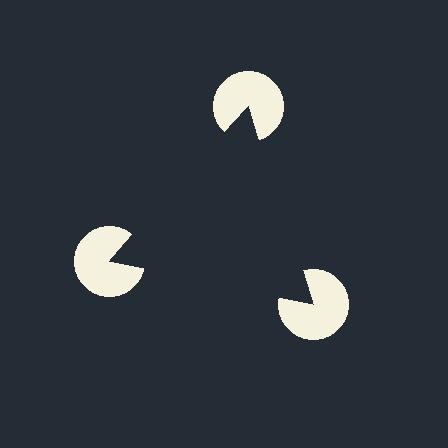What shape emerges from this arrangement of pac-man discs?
An illusory triangle — its edges are inferred from the aligned wedge cuts in the pac-man discs, not physically drawn.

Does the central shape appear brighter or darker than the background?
It typically appears slightly darker than the background, even though no actual brightness change is drawn.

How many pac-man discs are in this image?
There are 3 — one at each vertex of the illusory triangle.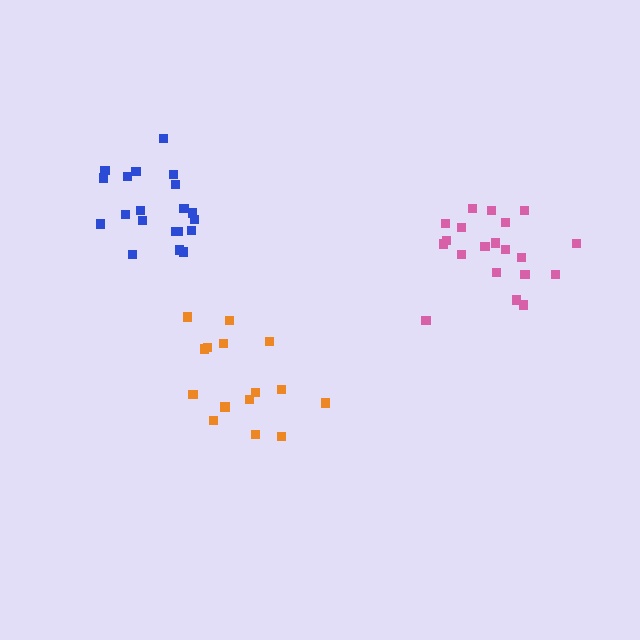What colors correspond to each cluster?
The clusters are colored: blue, orange, pink.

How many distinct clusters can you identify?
There are 3 distinct clusters.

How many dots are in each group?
Group 1: 20 dots, Group 2: 15 dots, Group 3: 20 dots (55 total).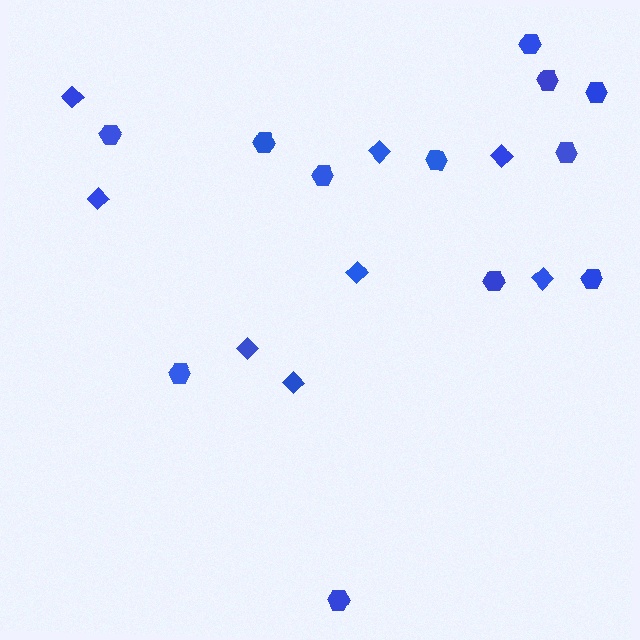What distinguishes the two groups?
There are 2 groups: one group of diamonds (8) and one group of hexagons (12).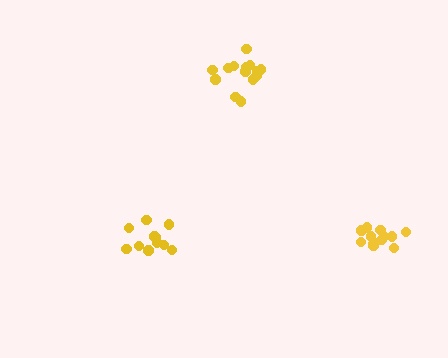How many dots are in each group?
Group 1: 11 dots, Group 2: 14 dots, Group 3: 13 dots (38 total).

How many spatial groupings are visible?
There are 3 spatial groupings.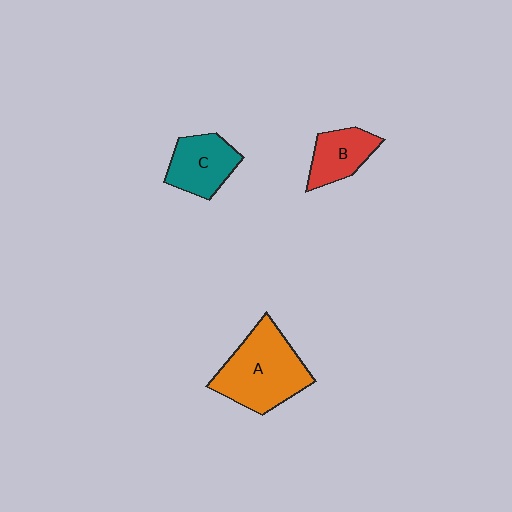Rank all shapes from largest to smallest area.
From largest to smallest: A (orange), C (teal), B (red).